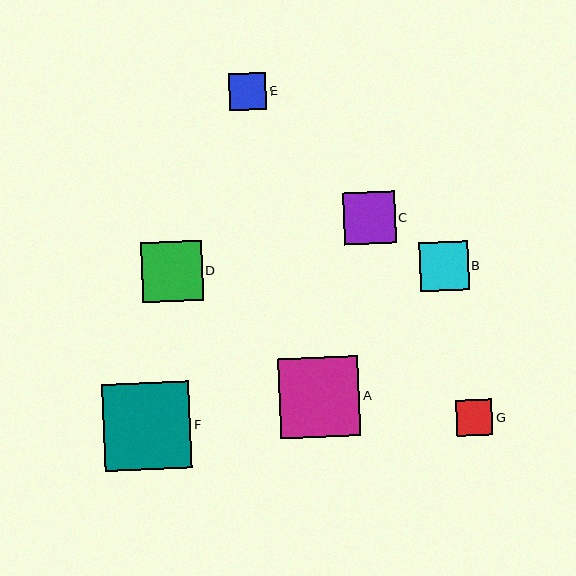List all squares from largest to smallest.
From largest to smallest: F, A, D, C, B, E, G.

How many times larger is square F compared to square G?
Square F is approximately 2.4 times the size of square G.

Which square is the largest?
Square F is the largest with a size of approximately 87 pixels.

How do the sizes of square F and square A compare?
Square F and square A are approximately the same size.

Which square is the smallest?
Square G is the smallest with a size of approximately 36 pixels.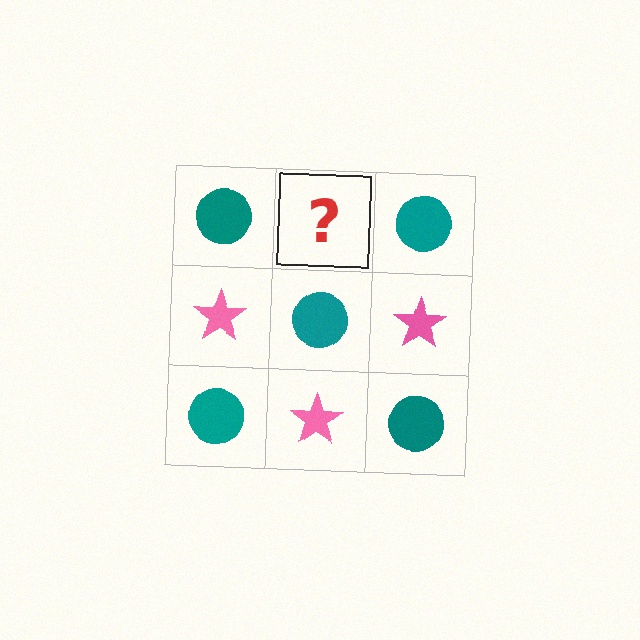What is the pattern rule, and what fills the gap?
The rule is that it alternates teal circle and pink star in a checkerboard pattern. The gap should be filled with a pink star.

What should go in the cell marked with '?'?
The missing cell should contain a pink star.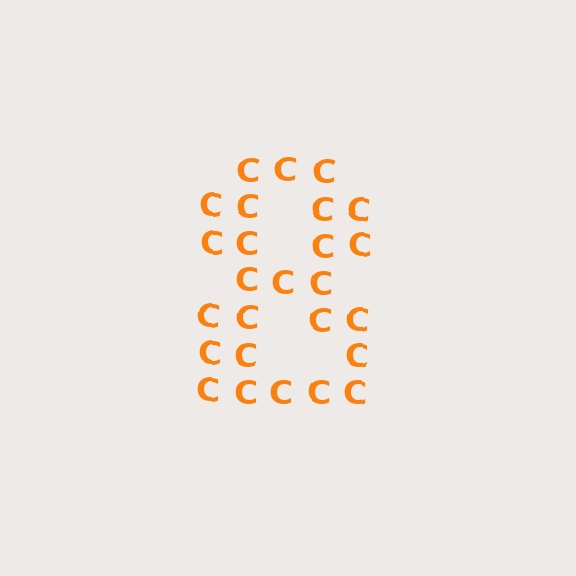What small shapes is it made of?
It is made of small letter C's.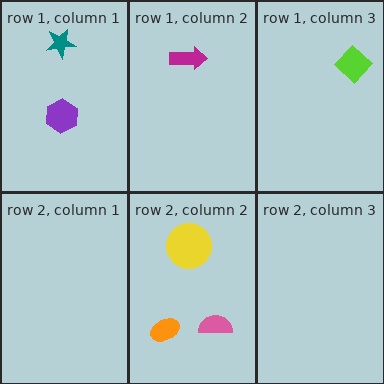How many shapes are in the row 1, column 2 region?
1.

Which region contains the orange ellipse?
The row 2, column 2 region.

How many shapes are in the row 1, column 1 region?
2.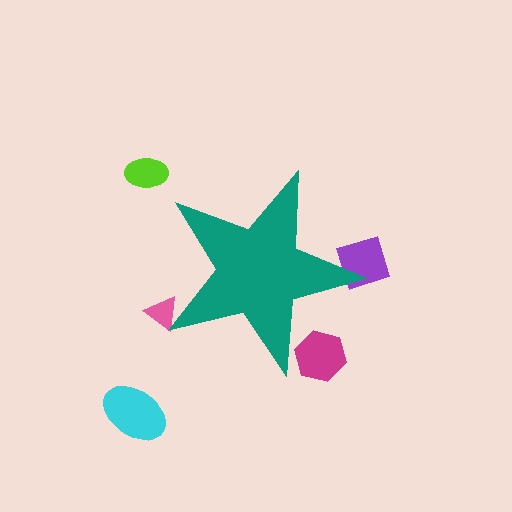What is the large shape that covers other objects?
A teal star.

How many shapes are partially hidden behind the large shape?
4 shapes are partially hidden.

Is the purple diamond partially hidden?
Yes, the purple diamond is partially hidden behind the teal star.